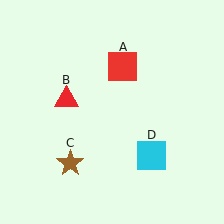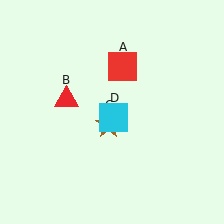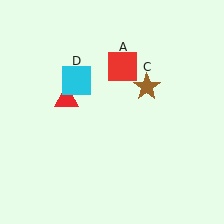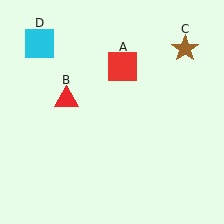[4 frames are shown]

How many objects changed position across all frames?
2 objects changed position: brown star (object C), cyan square (object D).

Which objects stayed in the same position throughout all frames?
Red square (object A) and red triangle (object B) remained stationary.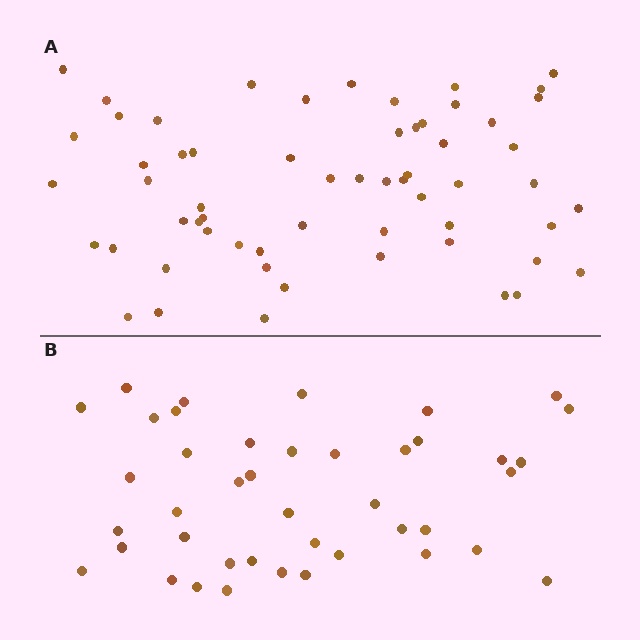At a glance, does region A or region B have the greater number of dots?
Region A (the top region) has more dots.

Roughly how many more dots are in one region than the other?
Region A has approximately 20 more dots than region B.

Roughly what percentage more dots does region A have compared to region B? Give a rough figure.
About 45% more.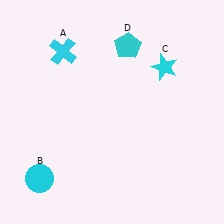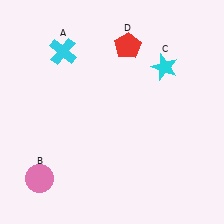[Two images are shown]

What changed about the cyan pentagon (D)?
In Image 1, D is cyan. In Image 2, it changed to red.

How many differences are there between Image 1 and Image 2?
There are 2 differences between the two images.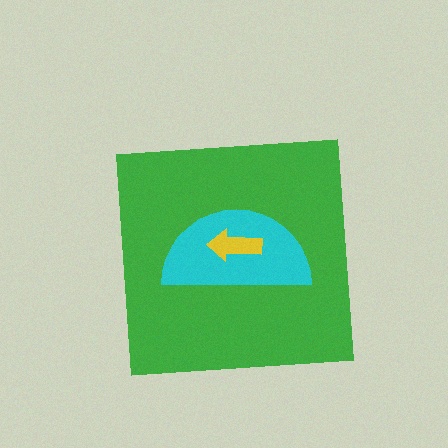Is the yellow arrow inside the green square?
Yes.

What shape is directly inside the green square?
The cyan semicircle.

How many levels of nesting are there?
3.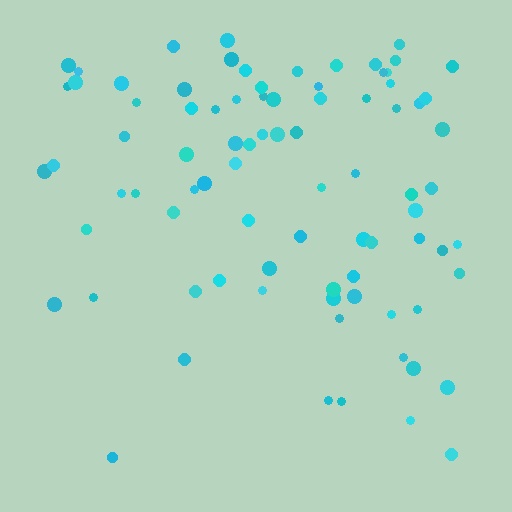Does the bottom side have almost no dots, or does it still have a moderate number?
Still a moderate number, just noticeably fewer than the top.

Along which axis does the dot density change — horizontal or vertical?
Vertical.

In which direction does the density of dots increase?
From bottom to top, with the top side densest.